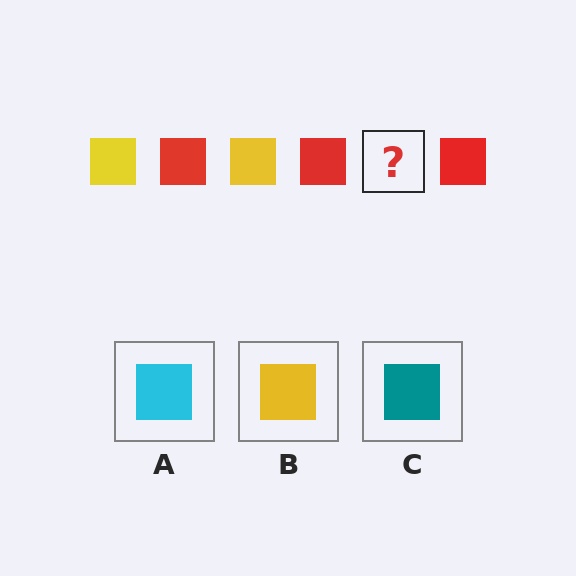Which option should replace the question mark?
Option B.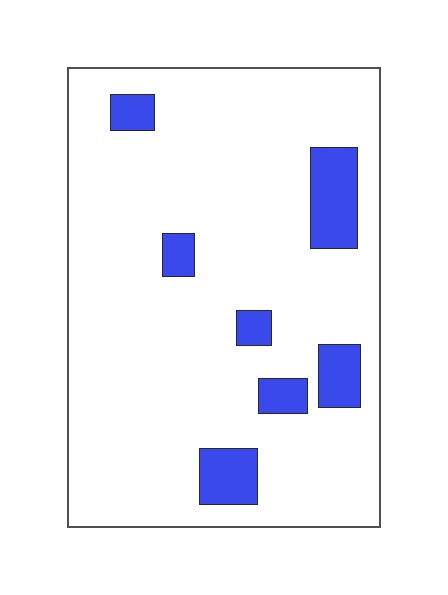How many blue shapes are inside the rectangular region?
7.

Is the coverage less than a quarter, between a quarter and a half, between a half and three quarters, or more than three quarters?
Less than a quarter.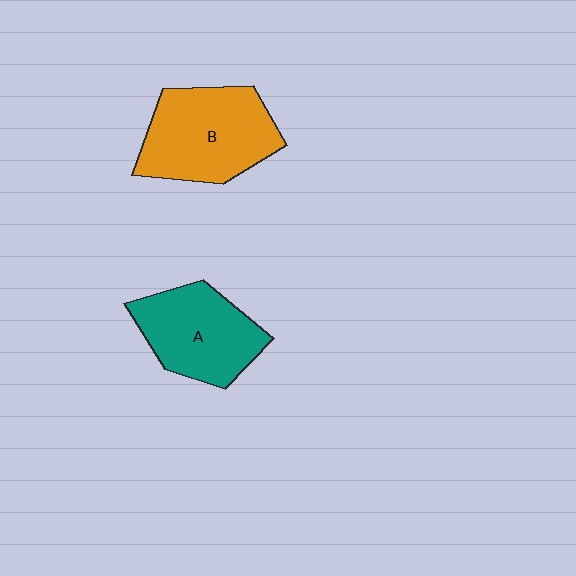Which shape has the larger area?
Shape B (orange).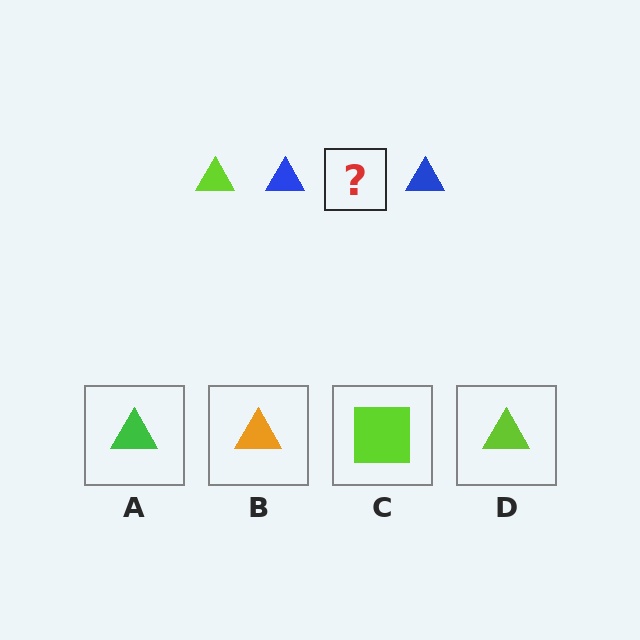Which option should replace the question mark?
Option D.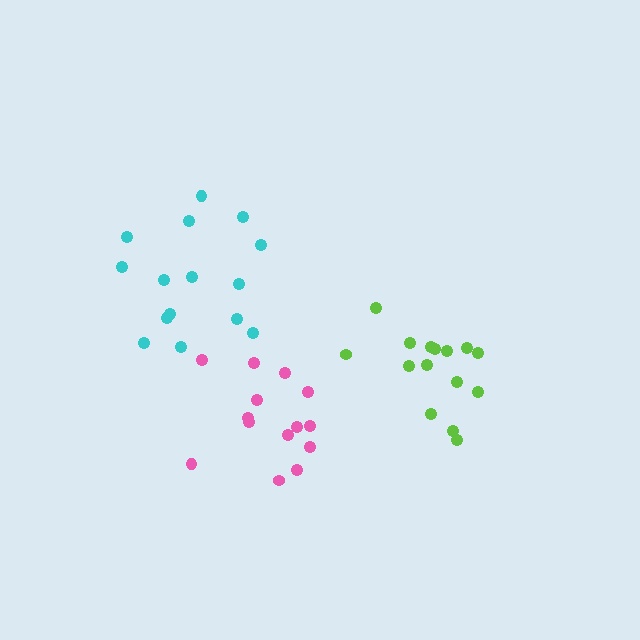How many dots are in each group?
Group 1: 15 dots, Group 2: 15 dots, Group 3: 14 dots (44 total).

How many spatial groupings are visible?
There are 3 spatial groupings.